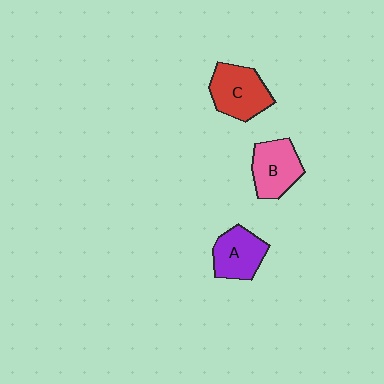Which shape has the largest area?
Shape C (red).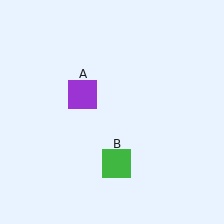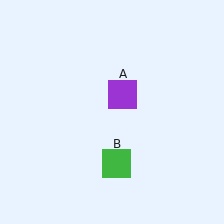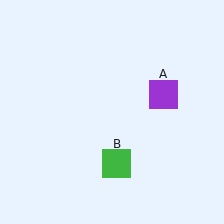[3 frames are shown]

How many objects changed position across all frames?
1 object changed position: purple square (object A).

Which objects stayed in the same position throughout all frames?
Green square (object B) remained stationary.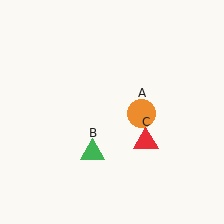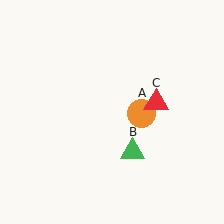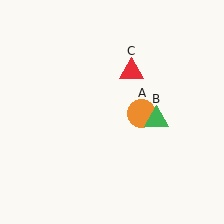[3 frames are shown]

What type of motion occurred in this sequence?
The green triangle (object B), red triangle (object C) rotated counterclockwise around the center of the scene.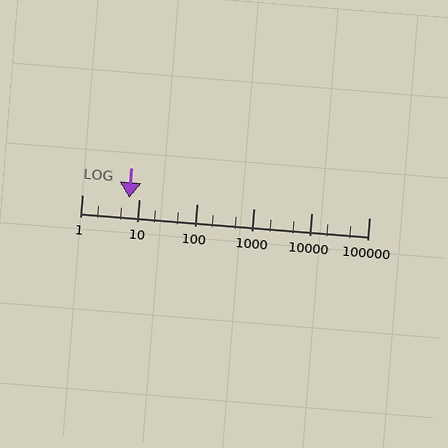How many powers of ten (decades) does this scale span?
The scale spans 5 decades, from 1 to 100000.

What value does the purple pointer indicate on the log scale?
The pointer indicates approximately 6.8.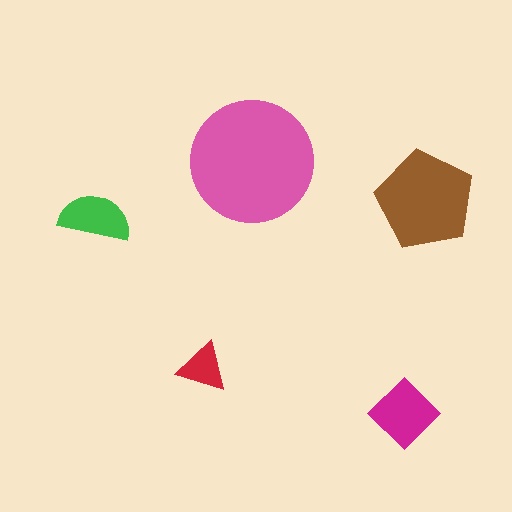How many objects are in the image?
There are 5 objects in the image.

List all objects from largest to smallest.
The pink circle, the brown pentagon, the magenta diamond, the green semicircle, the red triangle.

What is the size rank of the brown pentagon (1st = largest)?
2nd.